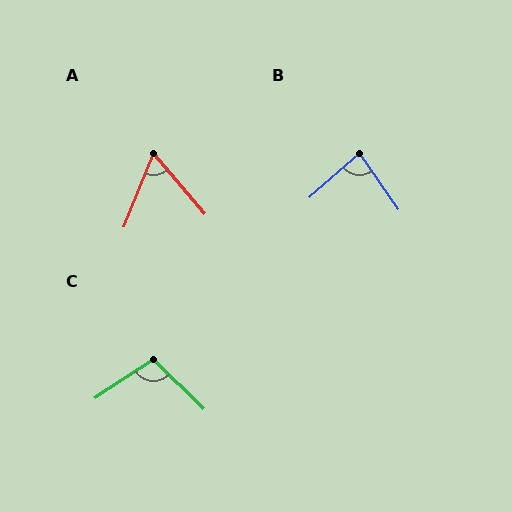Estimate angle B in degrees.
Approximately 84 degrees.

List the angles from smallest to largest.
A (62°), B (84°), C (102°).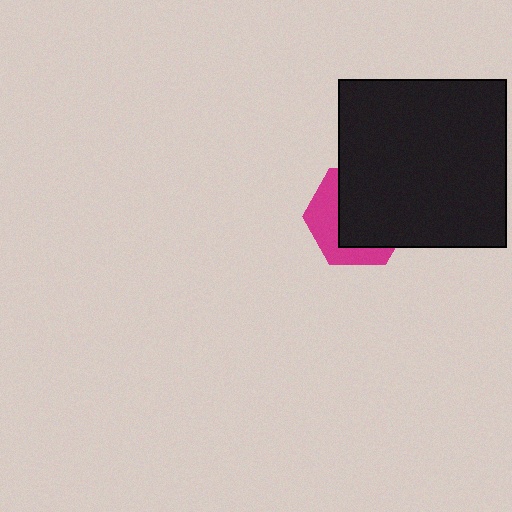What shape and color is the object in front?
The object in front is a black square.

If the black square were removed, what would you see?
You would see the complete magenta hexagon.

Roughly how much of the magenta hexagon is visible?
A small part of it is visible (roughly 37%).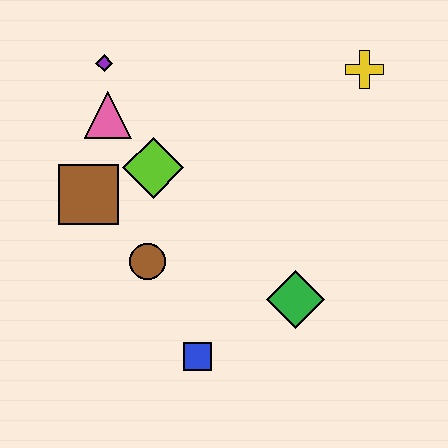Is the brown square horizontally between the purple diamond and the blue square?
No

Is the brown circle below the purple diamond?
Yes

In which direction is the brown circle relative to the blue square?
The brown circle is above the blue square.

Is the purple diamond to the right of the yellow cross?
No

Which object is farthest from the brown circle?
The yellow cross is farthest from the brown circle.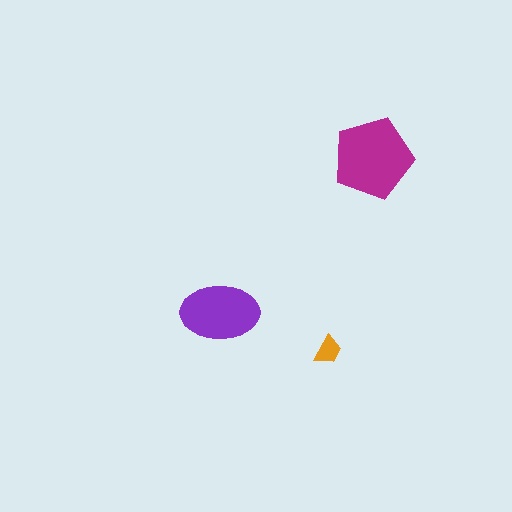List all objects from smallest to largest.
The orange trapezoid, the purple ellipse, the magenta pentagon.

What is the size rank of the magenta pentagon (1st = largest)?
1st.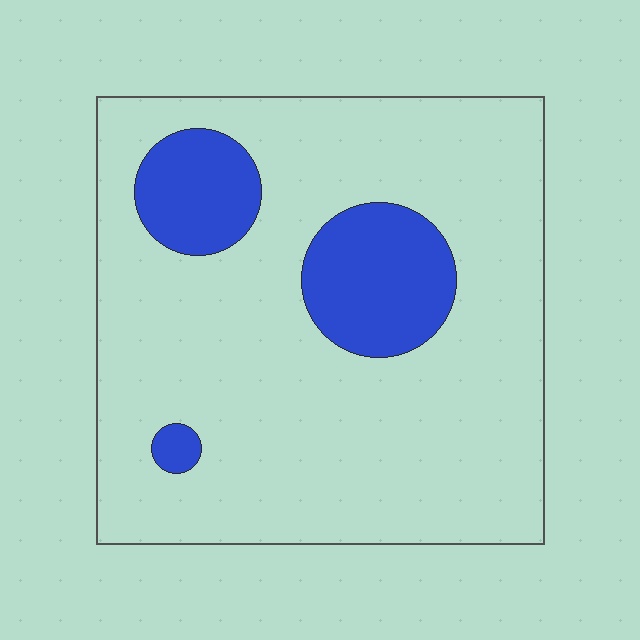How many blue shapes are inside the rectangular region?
3.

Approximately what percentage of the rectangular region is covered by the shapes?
Approximately 15%.